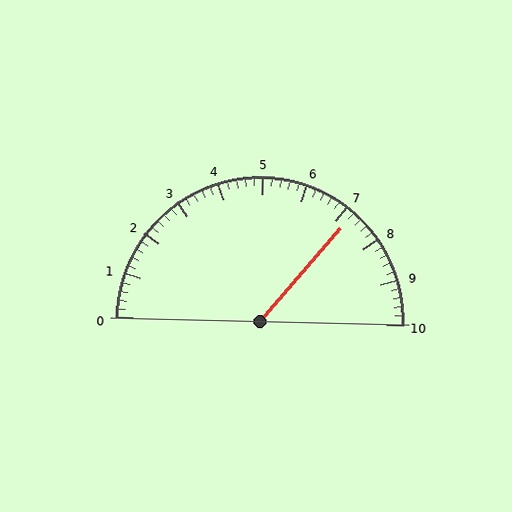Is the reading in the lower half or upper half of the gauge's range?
The reading is in the upper half of the range (0 to 10).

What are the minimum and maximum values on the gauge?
The gauge ranges from 0 to 10.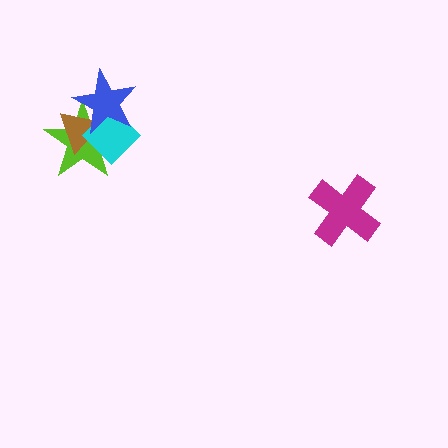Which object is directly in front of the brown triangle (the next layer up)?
The cyan diamond is directly in front of the brown triangle.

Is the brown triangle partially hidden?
Yes, it is partially covered by another shape.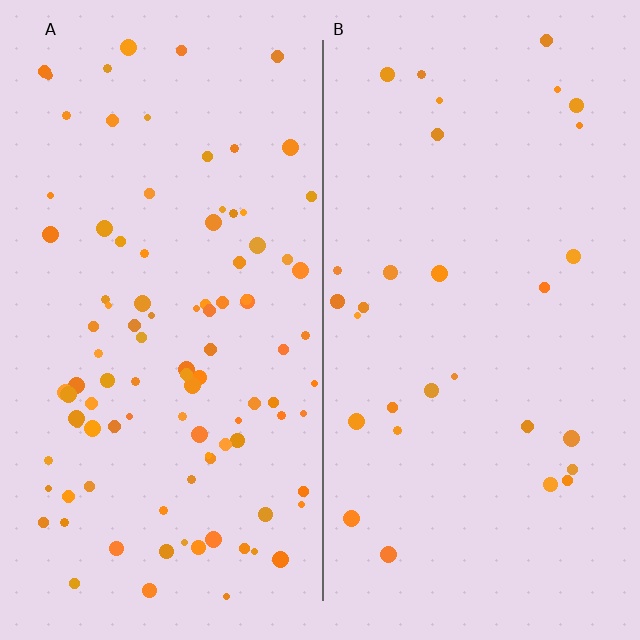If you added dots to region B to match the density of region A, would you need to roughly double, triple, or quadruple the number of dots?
Approximately triple.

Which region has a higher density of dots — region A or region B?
A (the left).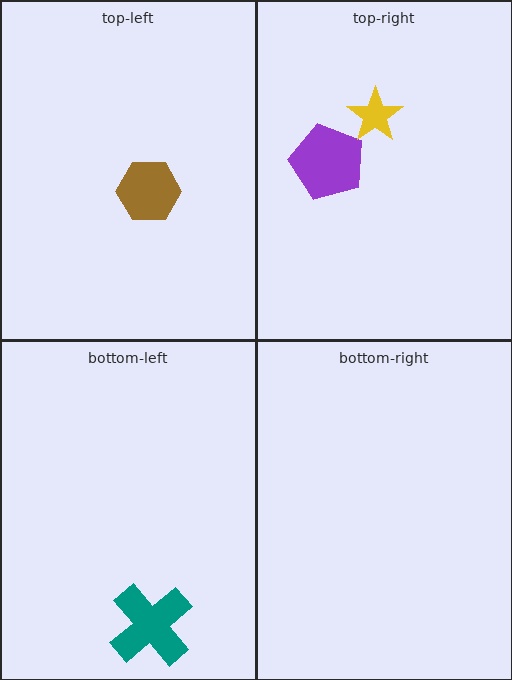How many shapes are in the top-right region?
2.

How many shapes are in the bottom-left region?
1.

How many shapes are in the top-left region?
1.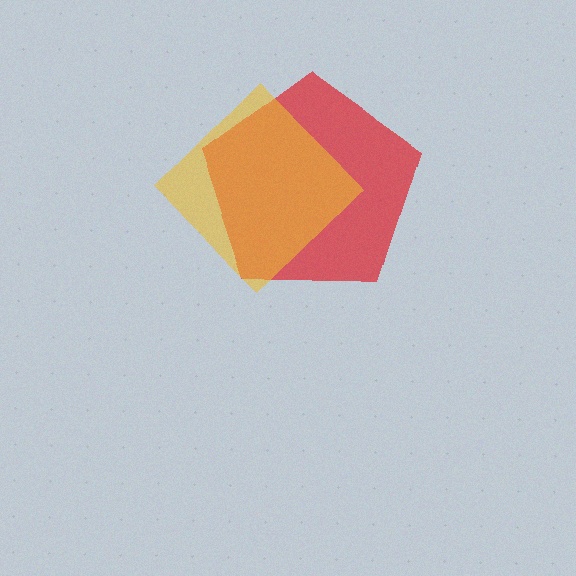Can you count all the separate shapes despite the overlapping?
Yes, there are 2 separate shapes.